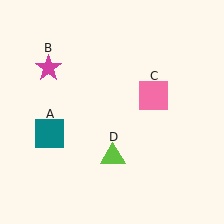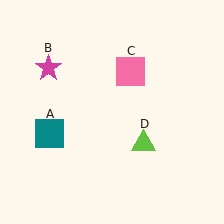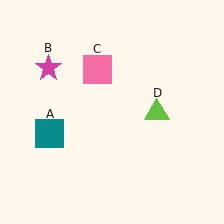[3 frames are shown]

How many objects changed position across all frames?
2 objects changed position: pink square (object C), lime triangle (object D).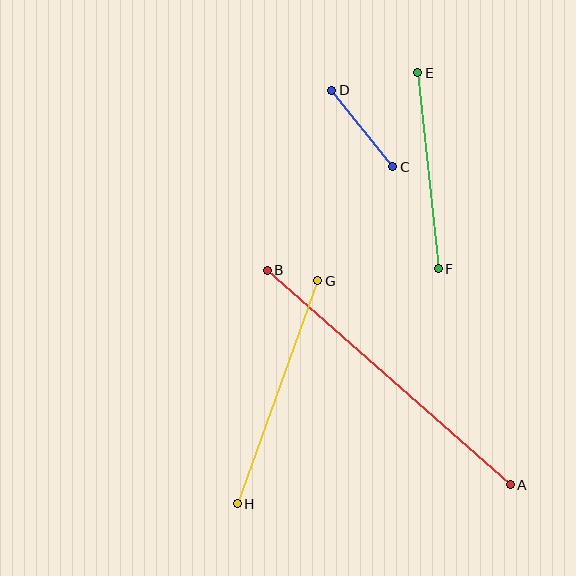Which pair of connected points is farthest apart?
Points A and B are farthest apart.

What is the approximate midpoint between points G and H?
The midpoint is at approximately (278, 392) pixels.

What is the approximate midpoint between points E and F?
The midpoint is at approximately (428, 171) pixels.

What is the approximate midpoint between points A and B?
The midpoint is at approximately (389, 378) pixels.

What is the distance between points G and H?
The distance is approximately 237 pixels.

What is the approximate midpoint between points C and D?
The midpoint is at approximately (362, 129) pixels.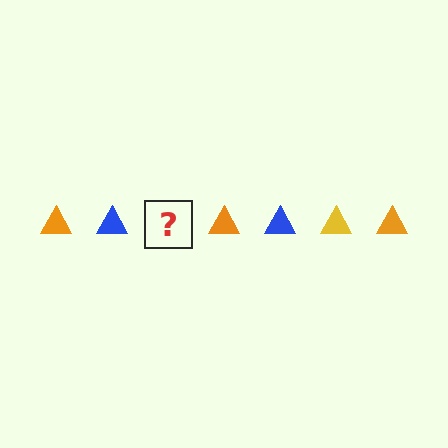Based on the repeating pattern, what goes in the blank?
The blank should be a yellow triangle.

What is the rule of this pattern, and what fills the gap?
The rule is that the pattern cycles through orange, blue, yellow triangles. The gap should be filled with a yellow triangle.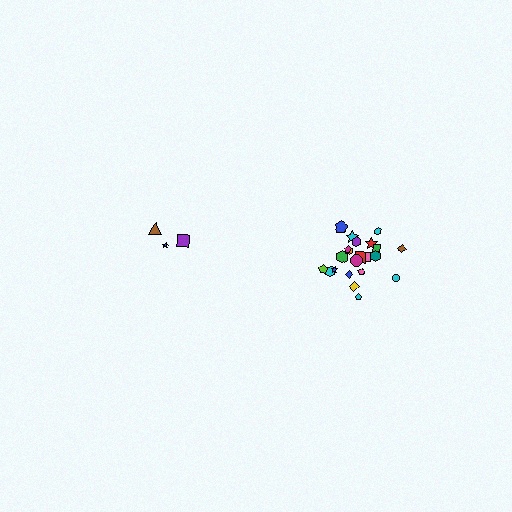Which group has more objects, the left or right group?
The right group.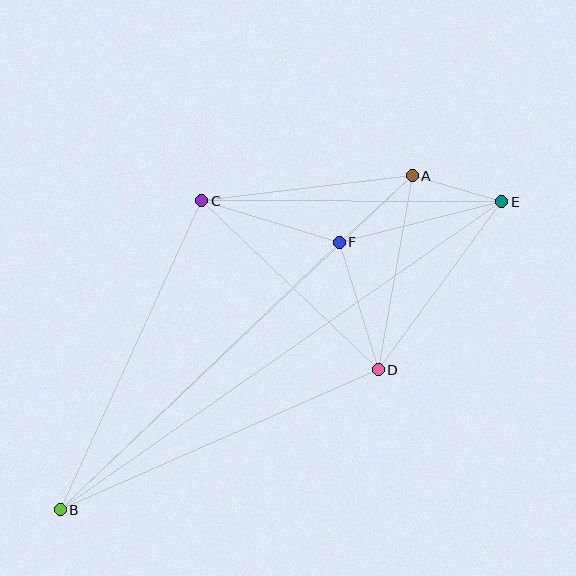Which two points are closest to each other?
Points A and E are closest to each other.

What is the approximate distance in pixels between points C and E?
The distance between C and E is approximately 300 pixels.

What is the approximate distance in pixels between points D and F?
The distance between D and F is approximately 133 pixels.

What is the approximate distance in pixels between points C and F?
The distance between C and F is approximately 144 pixels.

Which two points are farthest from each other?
Points B and E are farthest from each other.